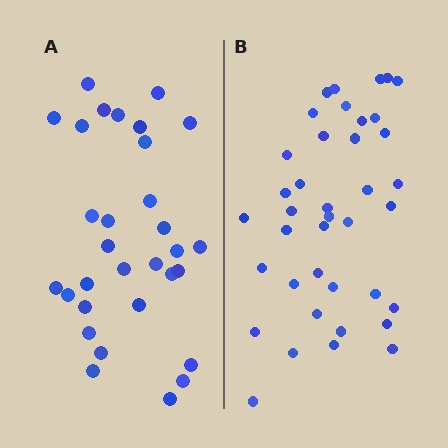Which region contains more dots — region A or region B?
Region B (the right region) has more dots.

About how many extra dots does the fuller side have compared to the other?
Region B has roughly 8 or so more dots than region A.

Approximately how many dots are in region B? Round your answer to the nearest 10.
About 40 dots. (The exact count is 39, which rounds to 40.)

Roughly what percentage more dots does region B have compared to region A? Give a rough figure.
About 25% more.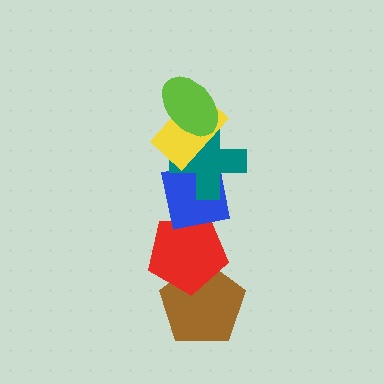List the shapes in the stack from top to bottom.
From top to bottom: the lime ellipse, the yellow rectangle, the teal cross, the blue square, the red pentagon, the brown pentagon.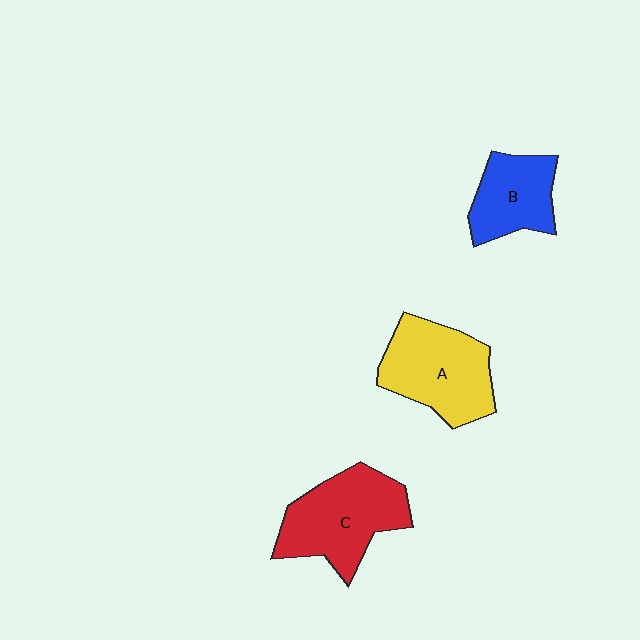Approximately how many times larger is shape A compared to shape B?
Approximately 1.4 times.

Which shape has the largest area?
Shape C (red).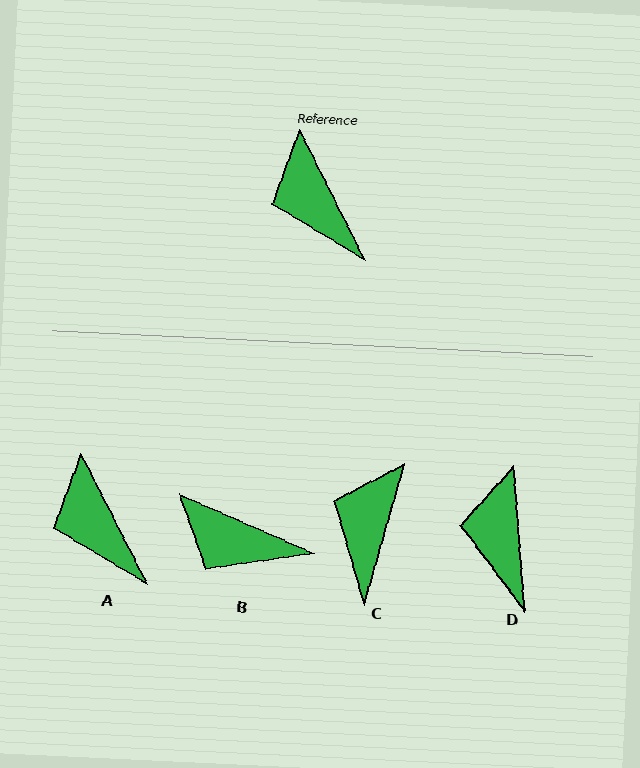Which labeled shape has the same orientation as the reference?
A.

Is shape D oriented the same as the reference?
No, it is off by about 22 degrees.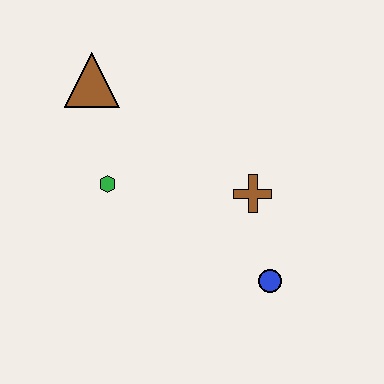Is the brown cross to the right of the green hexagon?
Yes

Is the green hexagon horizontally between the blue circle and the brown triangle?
Yes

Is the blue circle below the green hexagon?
Yes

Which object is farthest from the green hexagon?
The blue circle is farthest from the green hexagon.